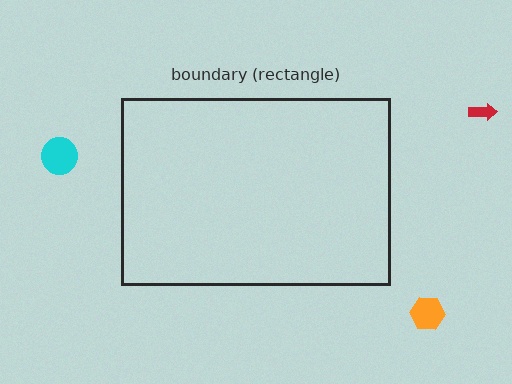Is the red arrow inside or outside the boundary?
Outside.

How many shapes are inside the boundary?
0 inside, 3 outside.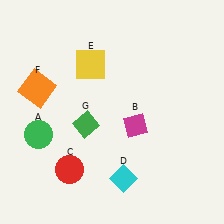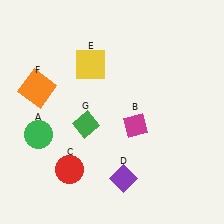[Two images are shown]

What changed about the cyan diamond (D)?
In Image 1, D is cyan. In Image 2, it changed to purple.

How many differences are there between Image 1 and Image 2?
There is 1 difference between the two images.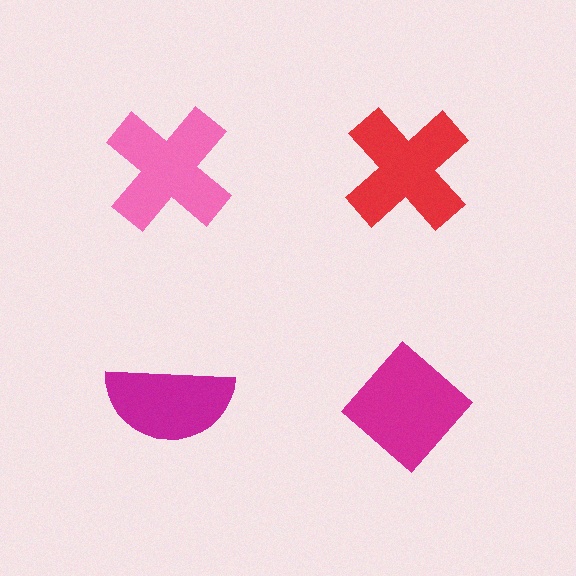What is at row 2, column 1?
A magenta semicircle.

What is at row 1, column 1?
A pink cross.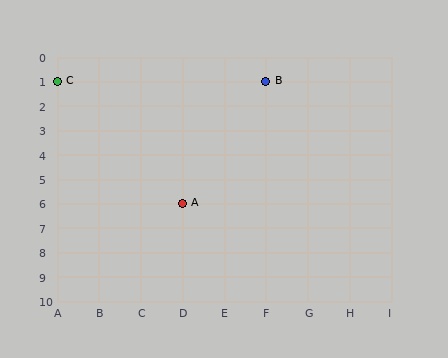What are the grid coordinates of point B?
Point B is at grid coordinates (F, 1).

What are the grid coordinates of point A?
Point A is at grid coordinates (D, 6).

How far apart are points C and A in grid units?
Points C and A are 3 columns and 5 rows apart (about 5.8 grid units diagonally).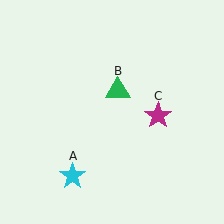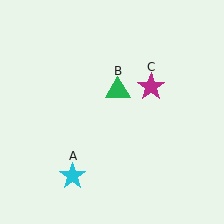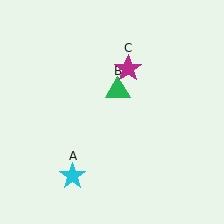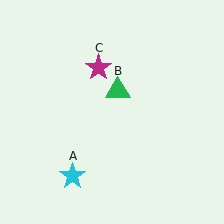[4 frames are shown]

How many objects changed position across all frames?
1 object changed position: magenta star (object C).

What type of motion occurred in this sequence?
The magenta star (object C) rotated counterclockwise around the center of the scene.